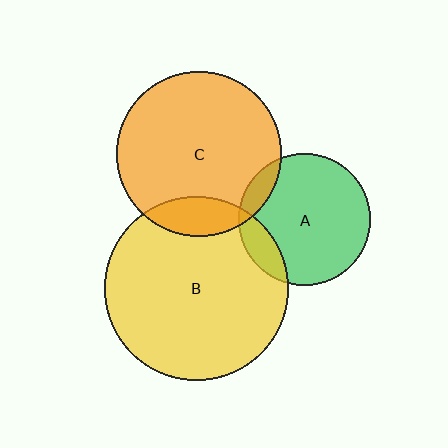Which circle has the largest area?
Circle B (yellow).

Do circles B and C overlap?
Yes.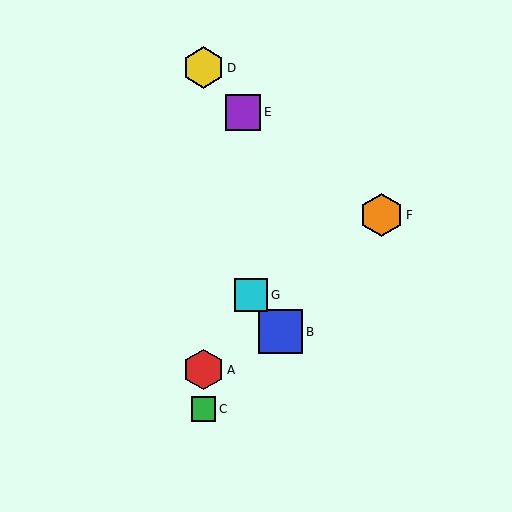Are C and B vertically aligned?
No, C is at x≈204 and B is at x≈281.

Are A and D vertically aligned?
Yes, both are at x≈204.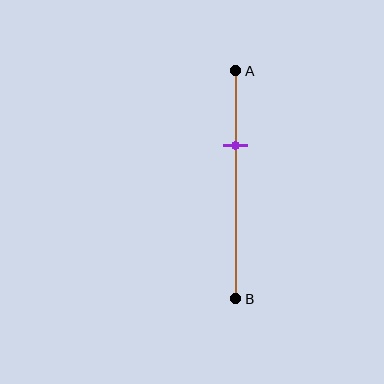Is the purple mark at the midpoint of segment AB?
No, the mark is at about 35% from A, not at the 50% midpoint.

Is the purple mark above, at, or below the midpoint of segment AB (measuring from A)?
The purple mark is above the midpoint of segment AB.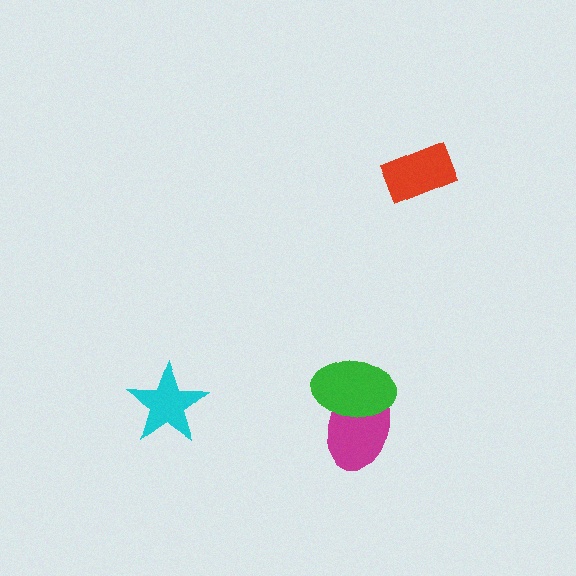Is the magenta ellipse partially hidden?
Yes, it is partially covered by another shape.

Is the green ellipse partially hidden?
No, no other shape covers it.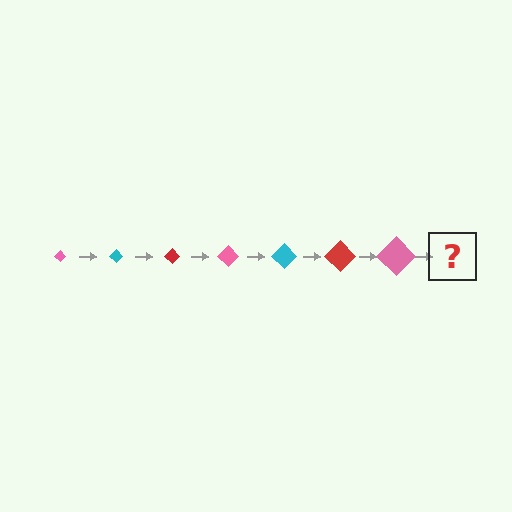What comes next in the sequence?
The next element should be a cyan diamond, larger than the previous one.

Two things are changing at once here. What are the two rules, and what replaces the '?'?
The two rules are that the diamond grows larger each step and the color cycles through pink, cyan, and red. The '?' should be a cyan diamond, larger than the previous one.